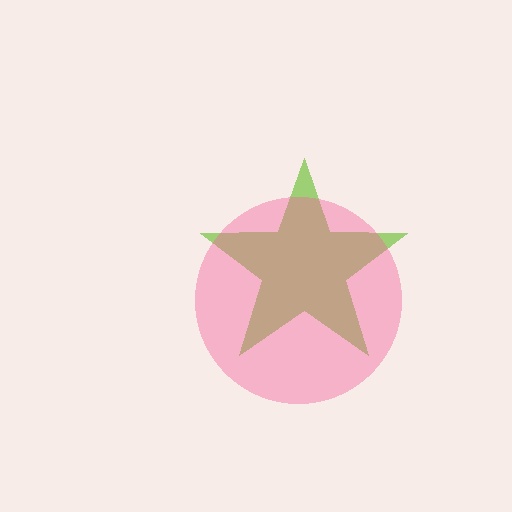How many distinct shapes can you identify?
There are 2 distinct shapes: a lime star, a pink circle.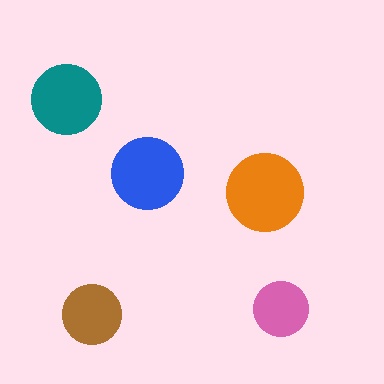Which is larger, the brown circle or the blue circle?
The blue one.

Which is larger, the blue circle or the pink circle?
The blue one.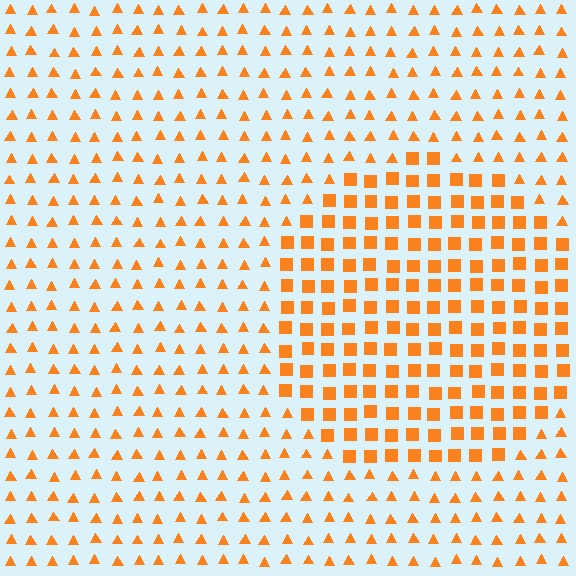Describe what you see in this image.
The image is filled with small orange elements arranged in a uniform grid. A circle-shaped region contains squares, while the surrounding area contains triangles. The boundary is defined purely by the change in element shape.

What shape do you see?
I see a circle.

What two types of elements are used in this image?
The image uses squares inside the circle region and triangles outside it.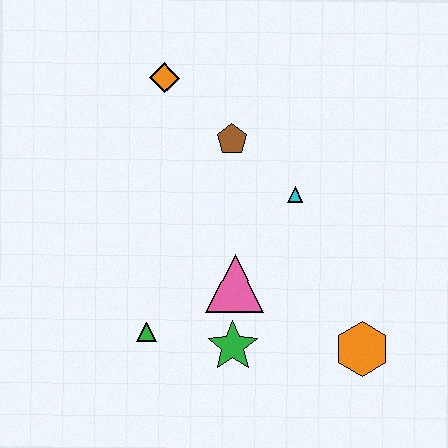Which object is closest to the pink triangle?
The green star is closest to the pink triangle.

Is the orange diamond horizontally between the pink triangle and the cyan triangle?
No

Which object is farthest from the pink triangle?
The orange diamond is farthest from the pink triangle.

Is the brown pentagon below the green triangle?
No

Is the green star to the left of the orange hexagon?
Yes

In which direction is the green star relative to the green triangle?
The green star is to the right of the green triangle.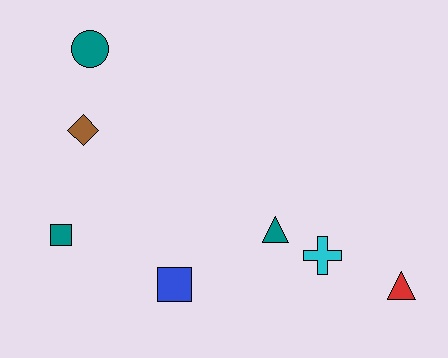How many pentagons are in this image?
There are no pentagons.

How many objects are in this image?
There are 7 objects.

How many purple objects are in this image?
There are no purple objects.